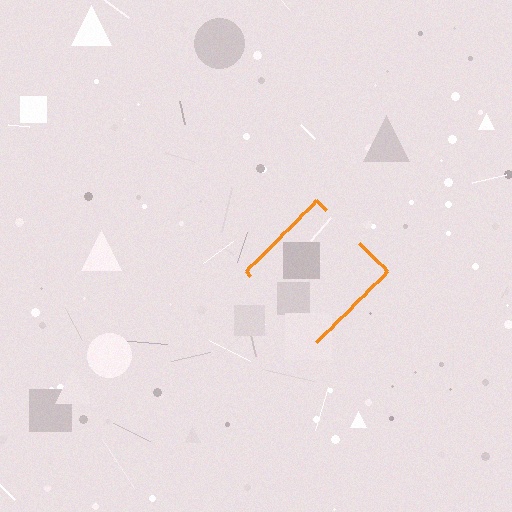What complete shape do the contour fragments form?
The contour fragments form a diamond.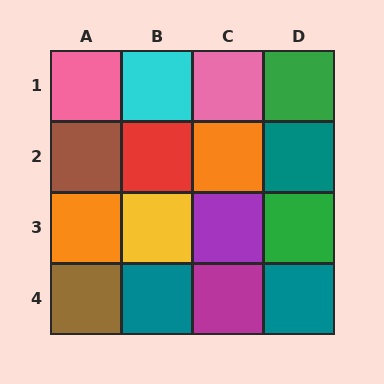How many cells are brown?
2 cells are brown.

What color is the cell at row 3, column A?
Orange.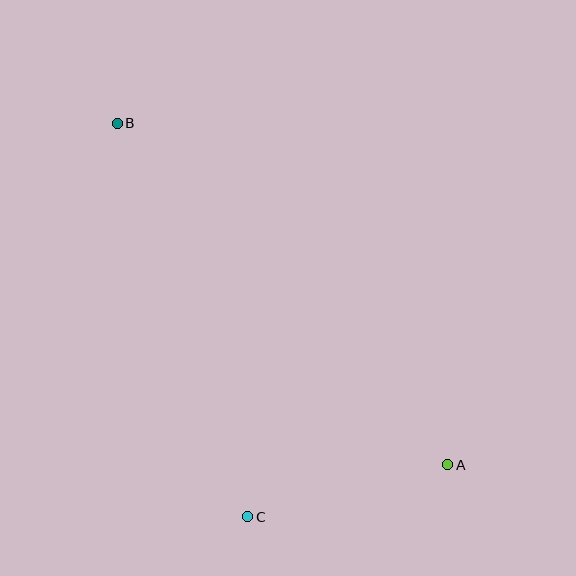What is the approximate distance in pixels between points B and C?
The distance between B and C is approximately 415 pixels.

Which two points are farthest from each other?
Points A and B are farthest from each other.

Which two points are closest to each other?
Points A and C are closest to each other.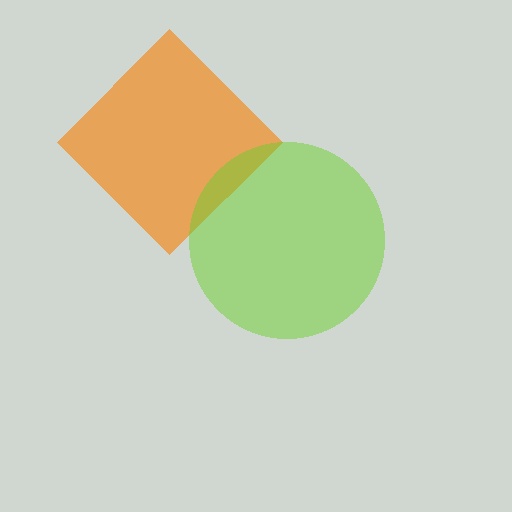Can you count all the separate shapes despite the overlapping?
Yes, there are 2 separate shapes.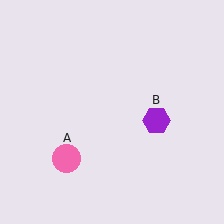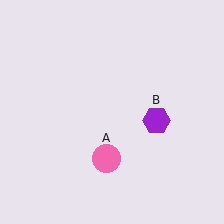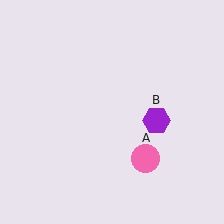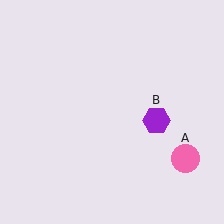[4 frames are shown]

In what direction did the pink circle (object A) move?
The pink circle (object A) moved right.